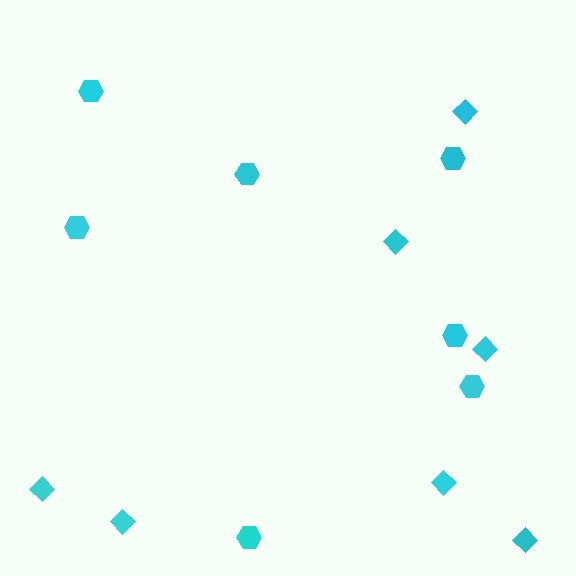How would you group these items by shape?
There are 2 groups: one group of diamonds (7) and one group of hexagons (7).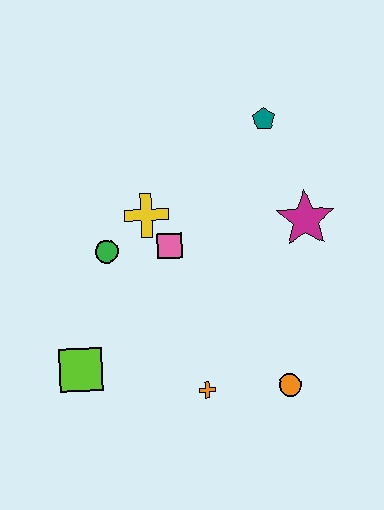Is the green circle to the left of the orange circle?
Yes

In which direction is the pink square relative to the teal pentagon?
The pink square is below the teal pentagon.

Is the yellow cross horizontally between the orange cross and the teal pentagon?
No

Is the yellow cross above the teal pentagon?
No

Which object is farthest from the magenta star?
The lime square is farthest from the magenta star.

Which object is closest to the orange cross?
The orange circle is closest to the orange cross.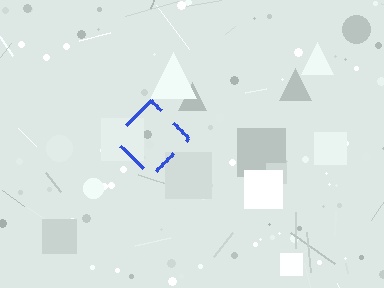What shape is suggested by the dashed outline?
The dashed outline suggests a diamond.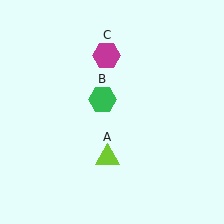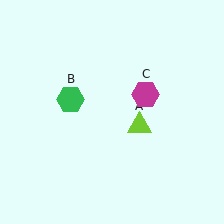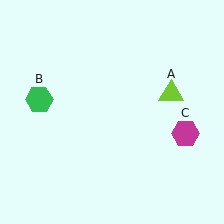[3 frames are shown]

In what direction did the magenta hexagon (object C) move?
The magenta hexagon (object C) moved down and to the right.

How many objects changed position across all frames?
3 objects changed position: lime triangle (object A), green hexagon (object B), magenta hexagon (object C).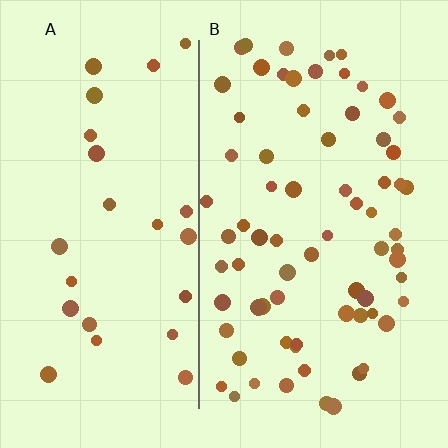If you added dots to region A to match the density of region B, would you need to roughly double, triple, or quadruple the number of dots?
Approximately triple.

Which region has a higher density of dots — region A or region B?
B (the right).